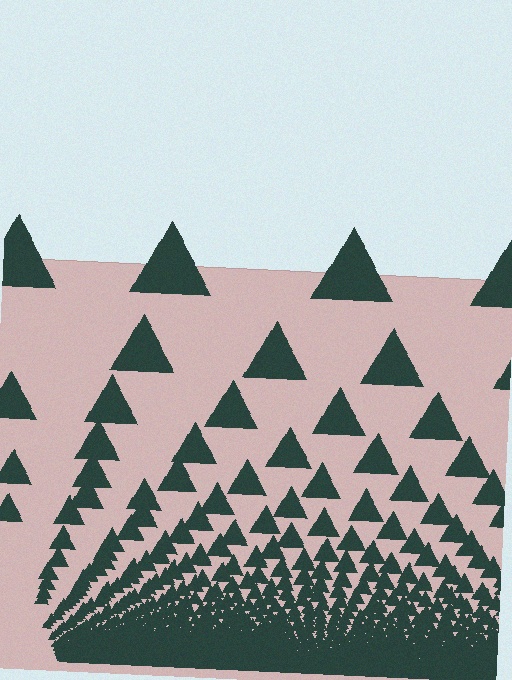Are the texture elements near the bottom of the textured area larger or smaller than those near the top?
Smaller. The gradient is inverted — elements near the bottom are smaller and denser.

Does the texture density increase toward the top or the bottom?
Density increases toward the bottom.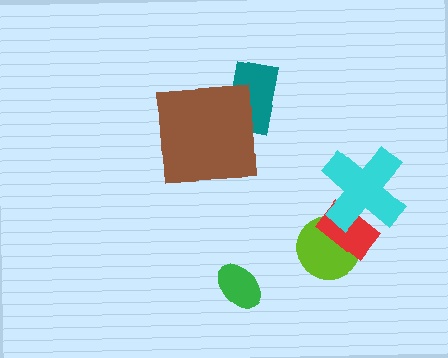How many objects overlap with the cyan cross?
2 objects overlap with the cyan cross.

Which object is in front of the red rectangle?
The cyan cross is in front of the red rectangle.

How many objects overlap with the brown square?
1 object overlaps with the brown square.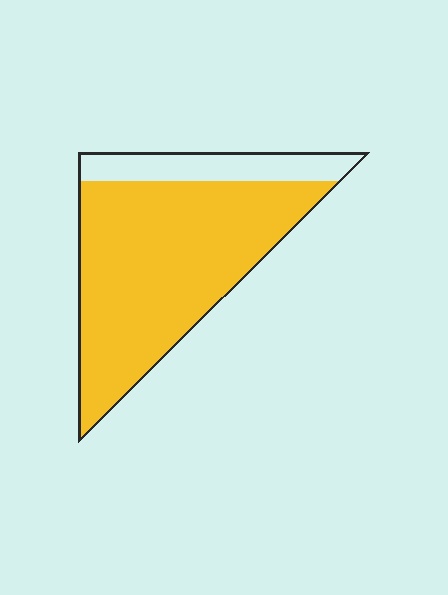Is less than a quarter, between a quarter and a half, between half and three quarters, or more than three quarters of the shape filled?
More than three quarters.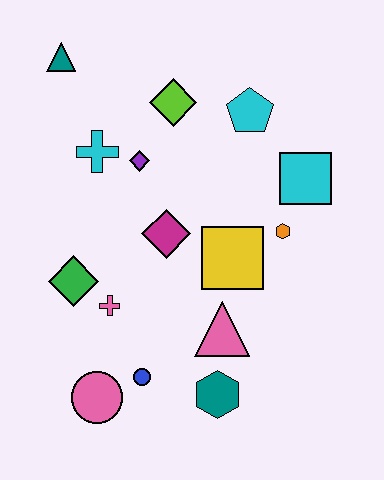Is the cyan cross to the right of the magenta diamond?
No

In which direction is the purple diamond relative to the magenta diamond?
The purple diamond is above the magenta diamond.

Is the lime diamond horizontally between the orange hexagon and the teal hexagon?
No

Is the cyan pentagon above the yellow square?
Yes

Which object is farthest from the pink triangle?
The teal triangle is farthest from the pink triangle.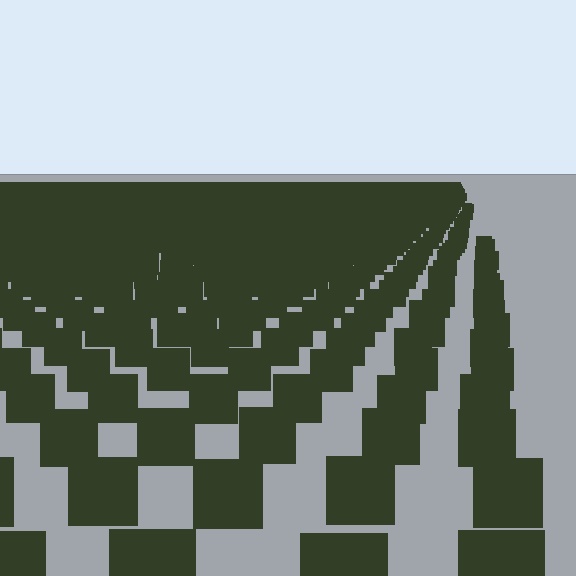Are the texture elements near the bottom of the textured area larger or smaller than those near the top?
Larger. Near the bottom, elements are closer to the viewer and appear at a bigger on-screen size.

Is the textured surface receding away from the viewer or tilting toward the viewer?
The surface is receding away from the viewer. Texture elements get smaller and denser toward the top.